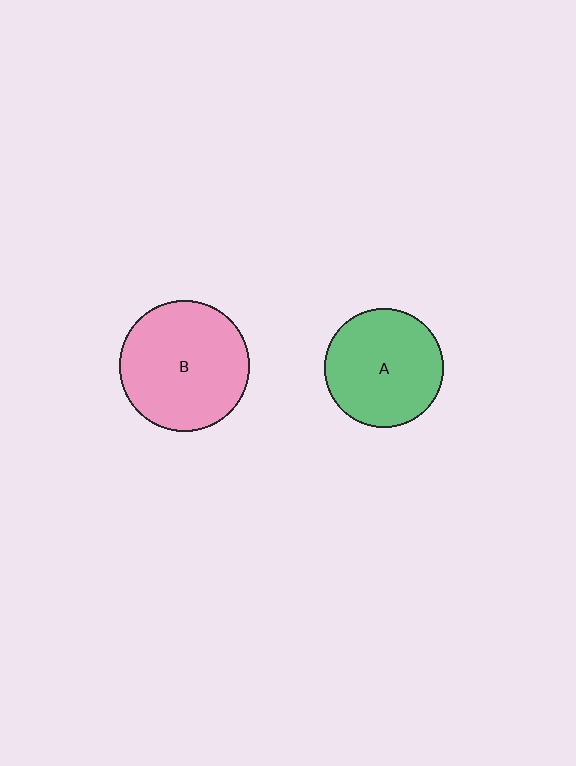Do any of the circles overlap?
No, none of the circles overlap.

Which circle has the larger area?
Circle B (pink).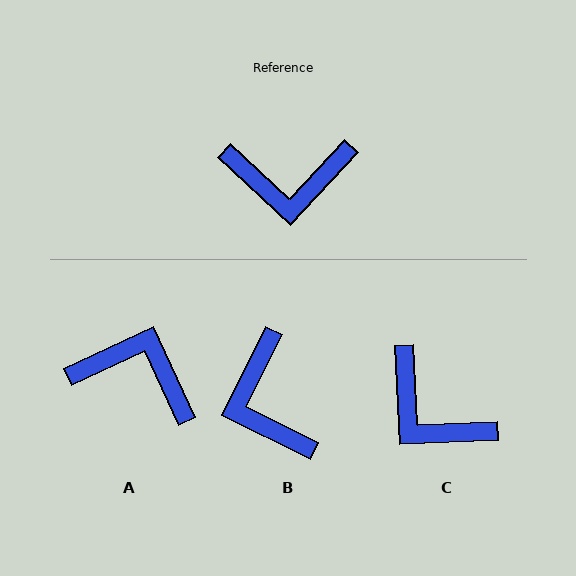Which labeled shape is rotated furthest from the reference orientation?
A, about 158 degrees away.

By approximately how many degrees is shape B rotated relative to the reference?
Approximately 73 degrees clockwise.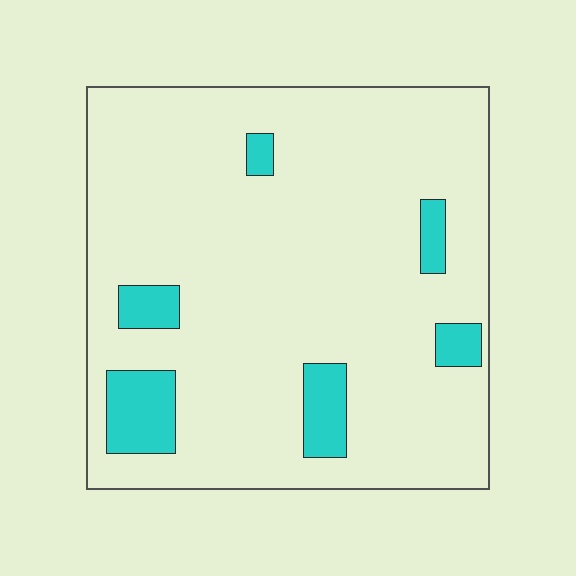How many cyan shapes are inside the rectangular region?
6.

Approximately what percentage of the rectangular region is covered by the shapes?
Approximately 10%.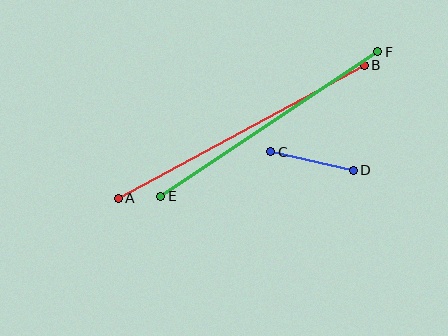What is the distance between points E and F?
The distance is approximately 261 pixels.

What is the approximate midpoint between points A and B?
The midpoint is at approximately (241, 132) pixels.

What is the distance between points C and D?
The distance is approximately 85 pixels.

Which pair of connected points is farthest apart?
Points A and B are farthest apart.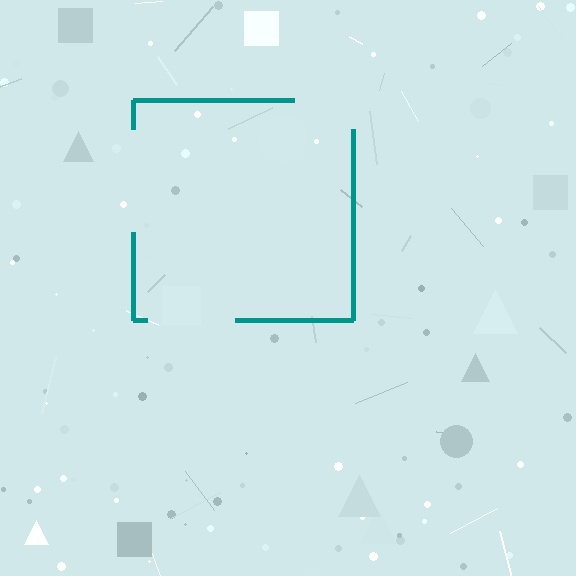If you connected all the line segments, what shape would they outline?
They would outline a square.